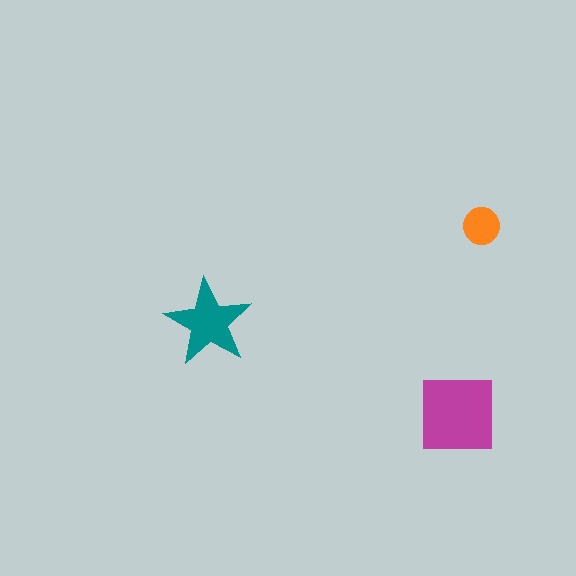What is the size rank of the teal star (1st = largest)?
2nd.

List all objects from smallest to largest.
The orange circle, the teal star, the magenta square.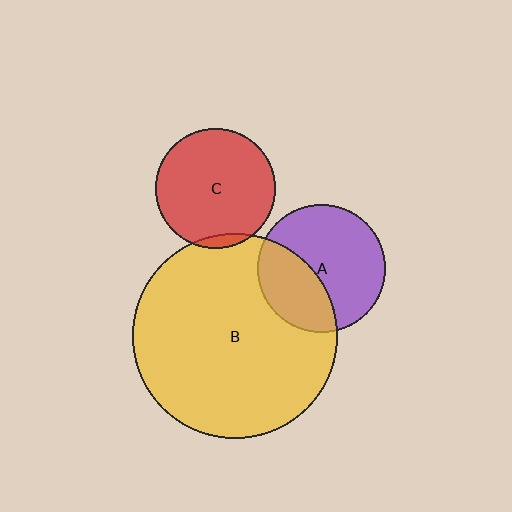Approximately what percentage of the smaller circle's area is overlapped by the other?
Approximately 35%.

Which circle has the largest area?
Circle B (yellow).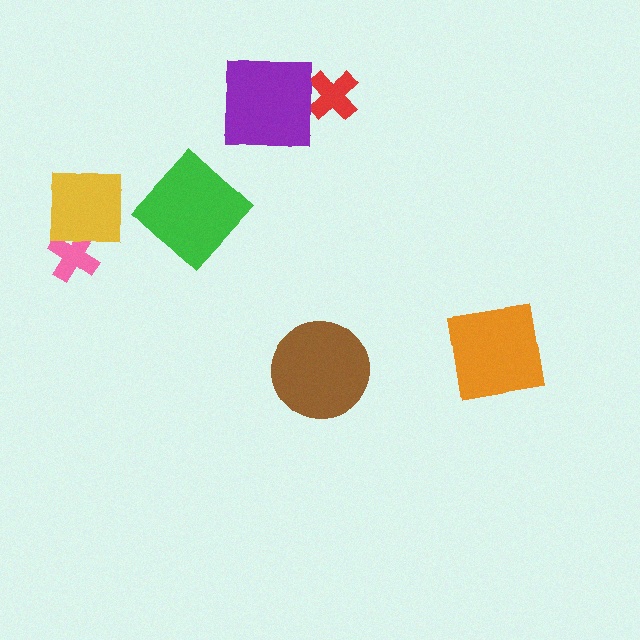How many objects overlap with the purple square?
0 objects overlap with the purple square.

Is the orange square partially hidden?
No, no other shape covers it.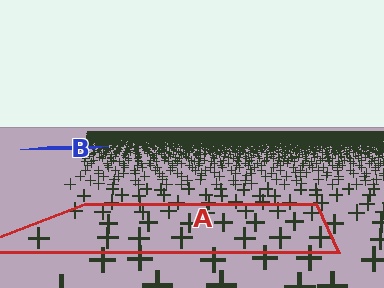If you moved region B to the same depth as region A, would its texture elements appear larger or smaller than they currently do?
They would appear larger. At a closer depth, the same texture elements are projected at a bigger on-screen size.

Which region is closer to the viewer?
Region A is closer. The texture elements there are larger and more spread out.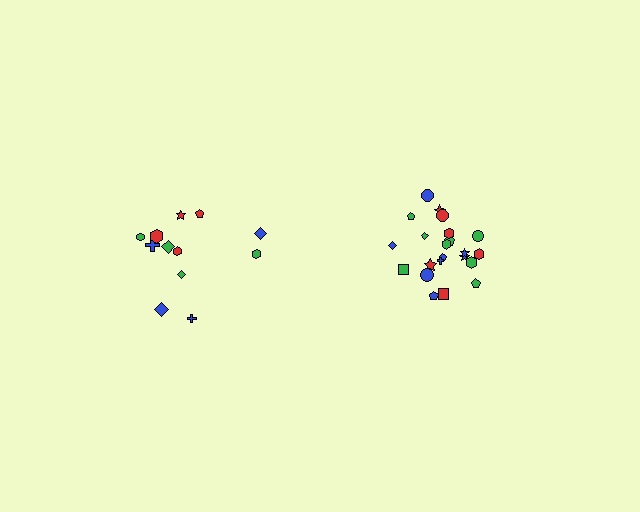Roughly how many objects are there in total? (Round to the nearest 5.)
Roughly 35 objects in total.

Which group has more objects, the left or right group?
The right group.